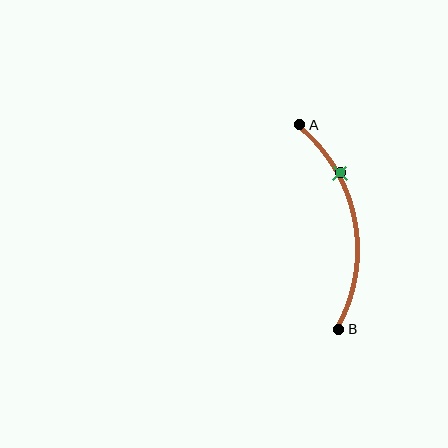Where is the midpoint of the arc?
The arc midpoint is the point on the curve farthest from the straight line joining A and B. It sits to the right of that line.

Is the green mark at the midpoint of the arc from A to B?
No. The green mark lies on the arc but is closer to endpoint A. The arc midpoint would be at the point on the curve equidistant along the arc from both A and B.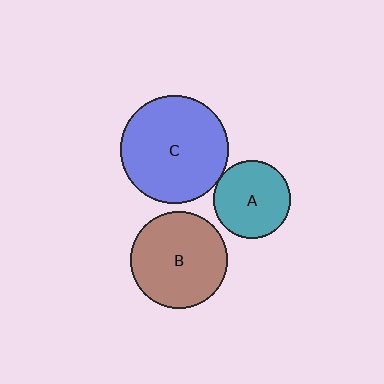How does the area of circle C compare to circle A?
Approximately 2.0 times.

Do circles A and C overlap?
Yes.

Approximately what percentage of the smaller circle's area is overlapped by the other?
Approximately 5%.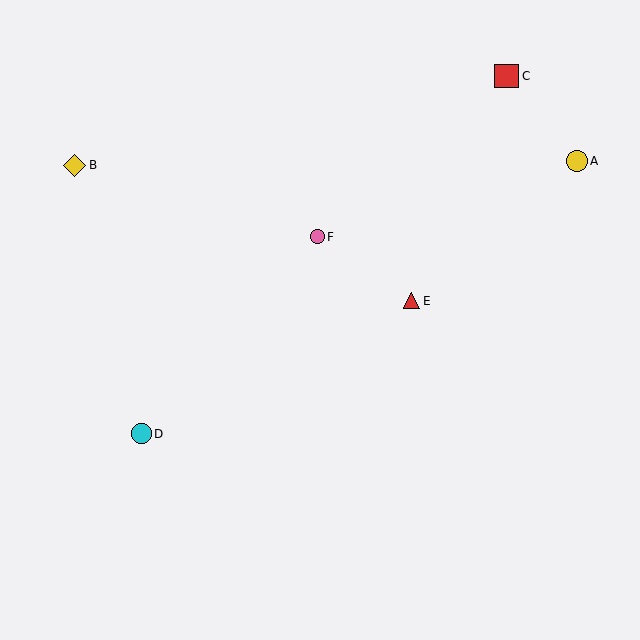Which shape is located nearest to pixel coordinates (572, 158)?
The yellow circle (labeled A) at (577, 161) is nearest to that location.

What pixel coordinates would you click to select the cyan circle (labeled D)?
Click at (141, 434) to select the cyan circle D.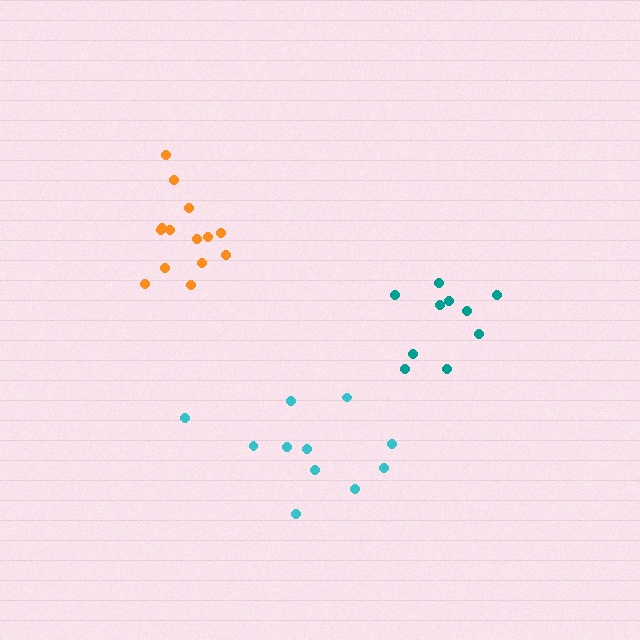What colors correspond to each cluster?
The clusters are colored: teal, orange, cyan.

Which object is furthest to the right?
The teal cluster is rightmost.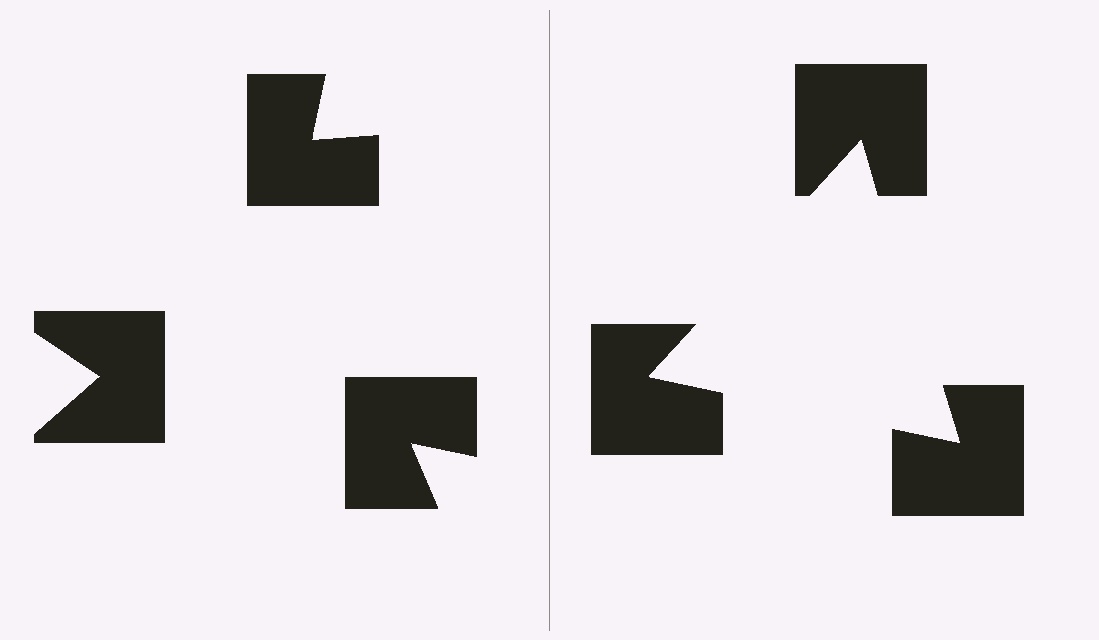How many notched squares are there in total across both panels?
6 — 3 on each side.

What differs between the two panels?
The notched squares are positioned identically on both sides; only the wedge orientations differ. On the right they align to a triangle; on the left they are misaligned.